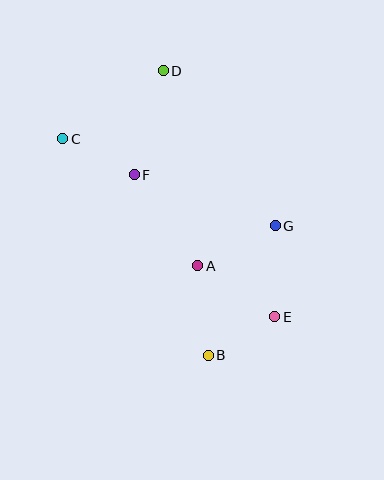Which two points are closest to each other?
Points B and E are closest to each other.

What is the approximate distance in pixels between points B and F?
The distance between B and F is approximately 195 pixels.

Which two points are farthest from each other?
Points B and D are farthest from each other.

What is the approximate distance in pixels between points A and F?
The distance between A and F is approximately 111 pixels.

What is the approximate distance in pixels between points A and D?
The distance between A and D is approximately 198 pixels.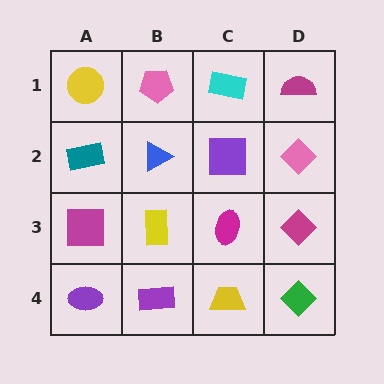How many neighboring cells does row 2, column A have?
3.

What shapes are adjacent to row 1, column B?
A blue triangle (row 2, column B), a yellow circle (row 1, column A), a cyan rectangle (row 1, column C).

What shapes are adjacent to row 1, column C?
A purple square (row 2, column C), a pink pentagon (row 1, column B), a magenta semicircle (row 1, column D).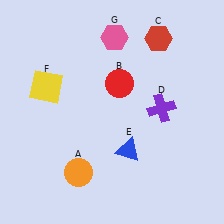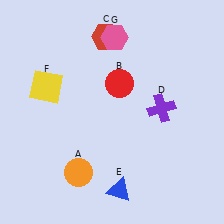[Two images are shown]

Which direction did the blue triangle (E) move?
The blue triangle (E) moved down.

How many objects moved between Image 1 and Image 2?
2 objects moved between the two images.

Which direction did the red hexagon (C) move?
The red hexagon (C) moved left.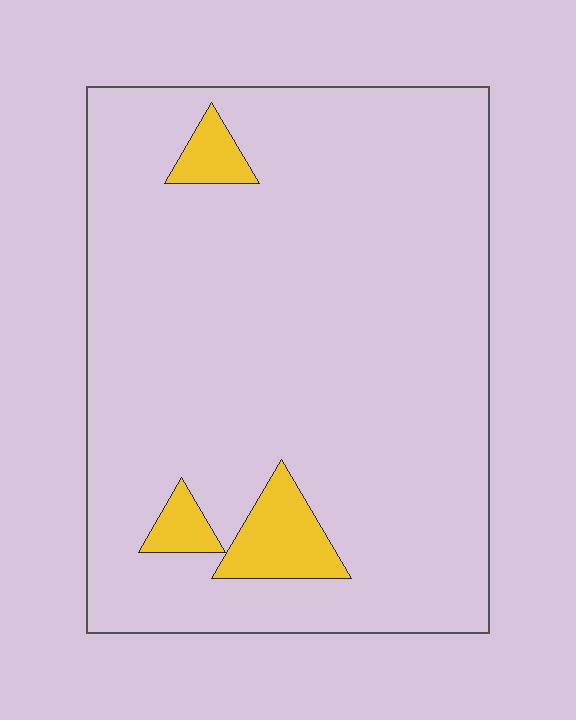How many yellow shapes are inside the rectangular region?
3.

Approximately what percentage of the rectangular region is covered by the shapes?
Approximately 5%.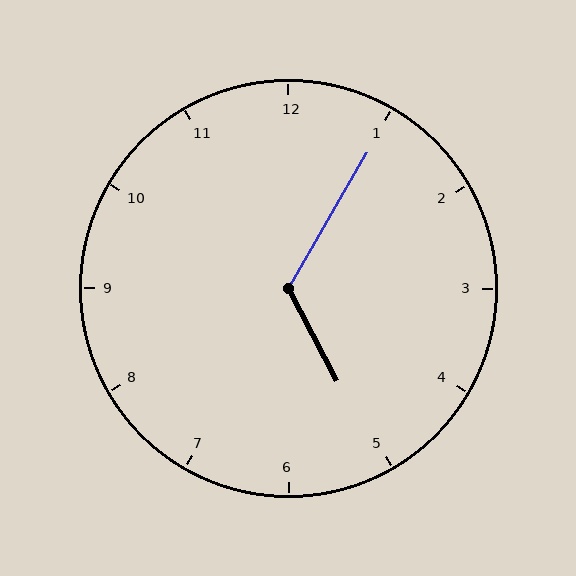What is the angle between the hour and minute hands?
Approximately 122 degrees.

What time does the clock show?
5:05.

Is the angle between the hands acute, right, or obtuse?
It is obtuse.